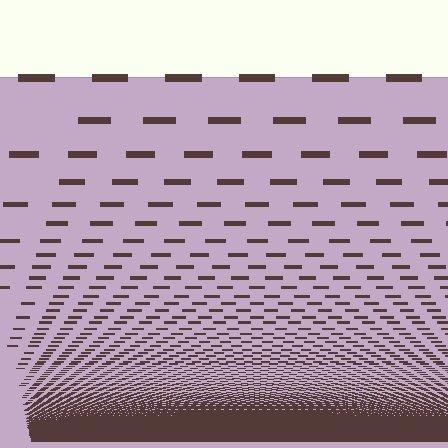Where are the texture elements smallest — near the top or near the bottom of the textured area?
Near the bottom.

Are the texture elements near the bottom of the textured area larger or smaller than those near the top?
Smaller. The gradient is inverted — elements near the bottom are smaller and denser.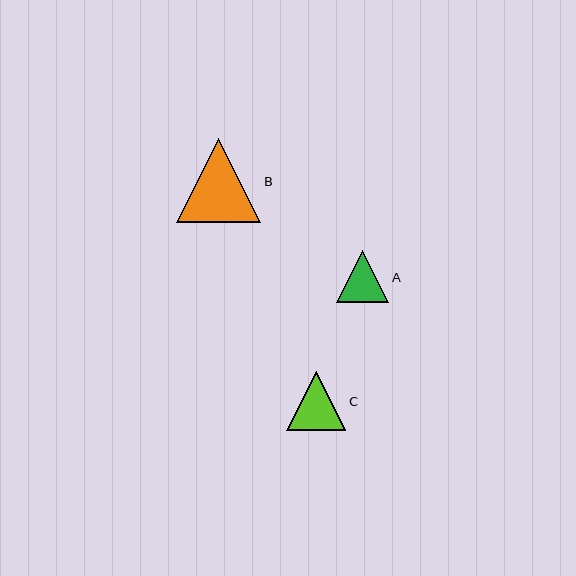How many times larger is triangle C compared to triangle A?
Triangle C is approximately 1.1 times the size of triangle A.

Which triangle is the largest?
Triangle B is the largest with a size of approximately 84 pixels.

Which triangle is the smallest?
Triangle A is the smallest with a size of approximately 52 pixels.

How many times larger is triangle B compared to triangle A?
Triangle B is approximately 1.6 times the size of triangle A.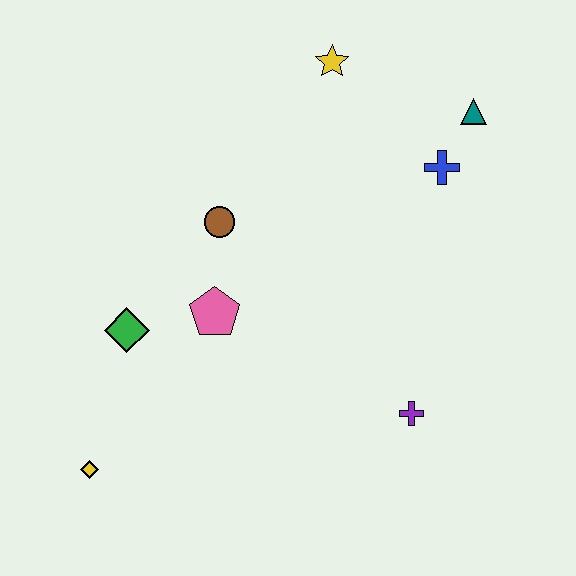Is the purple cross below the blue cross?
Yes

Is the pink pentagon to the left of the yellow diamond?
No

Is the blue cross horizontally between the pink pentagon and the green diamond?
No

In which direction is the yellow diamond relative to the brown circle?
The yellow diamond is below the brown circle.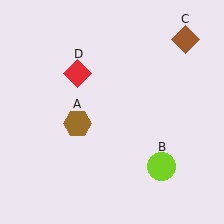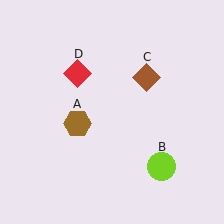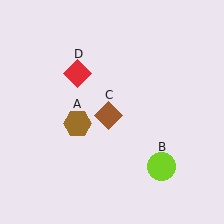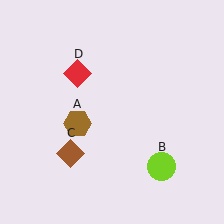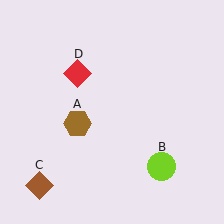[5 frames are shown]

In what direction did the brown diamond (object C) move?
The brown diamond (object C) moved down and to the left.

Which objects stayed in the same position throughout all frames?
Brown hexagon (object A) and lime circle (object B) and red diamond (object D) remained stationary.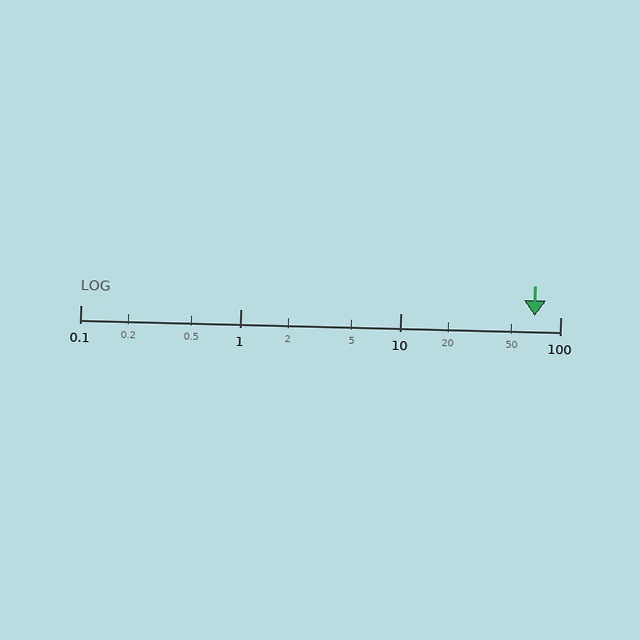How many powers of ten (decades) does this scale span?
The scale spans 3 decades, from 0.1 to 100.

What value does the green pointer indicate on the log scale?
The pointer indicates approximately 69.